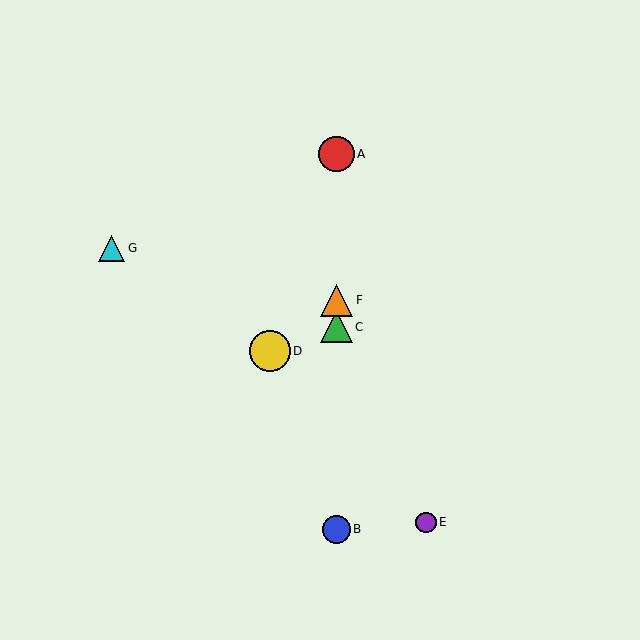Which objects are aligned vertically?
Objects A, B, C, F are aligned vertically.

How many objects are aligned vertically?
4 objects (A, B, C, F) are aligned vertically.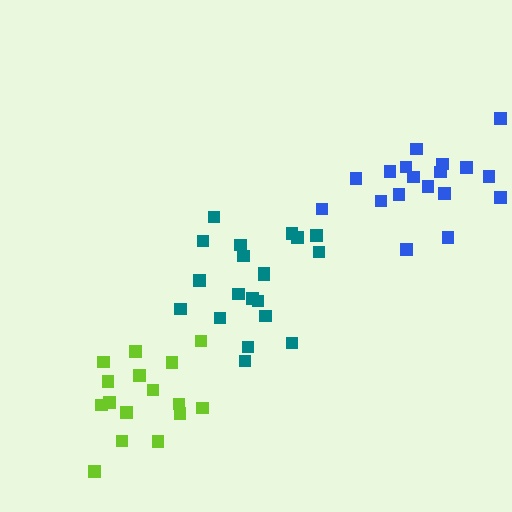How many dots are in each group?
Group 1: 20 dots, Group 2: 16 dots, Group 3: 18 dots (54 total).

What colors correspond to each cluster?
The clusters are colored: teal, lime, blue.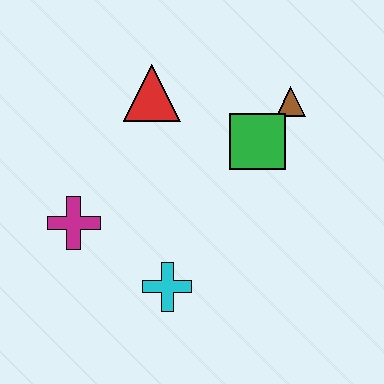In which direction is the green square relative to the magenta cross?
The green square is to the right of the magenta cross.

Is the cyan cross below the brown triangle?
Yes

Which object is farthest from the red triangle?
The cyan cross is farthest from the red triangle.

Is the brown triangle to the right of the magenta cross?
Yes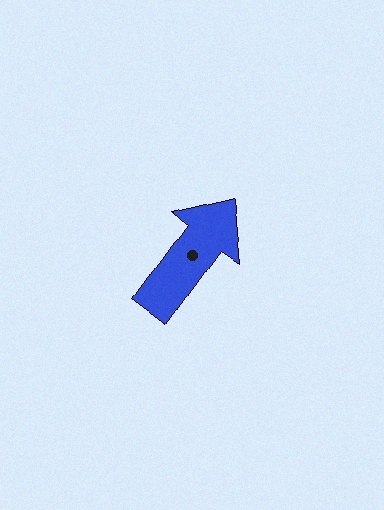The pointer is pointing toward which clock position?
Roughly 1 o'clock.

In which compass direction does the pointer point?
Northeast.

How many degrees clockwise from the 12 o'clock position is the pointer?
Approximately 36 degrees.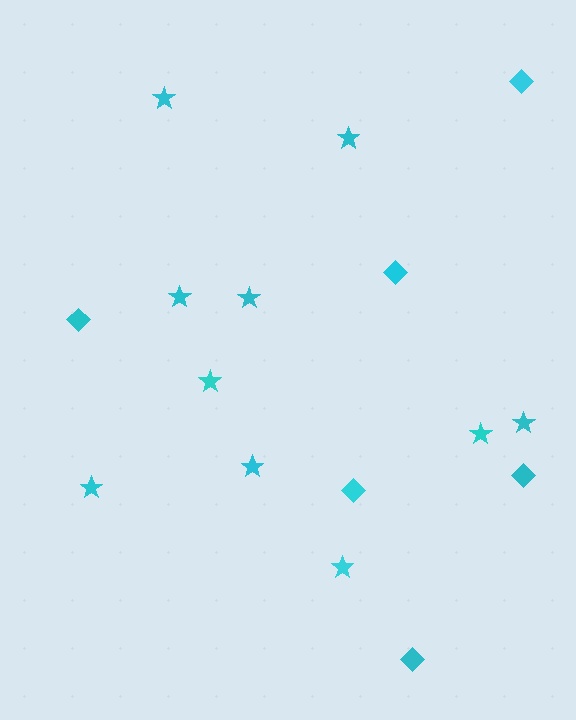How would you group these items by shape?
There are 2 groups: one group of stars (10) and one group of diamonds (6).